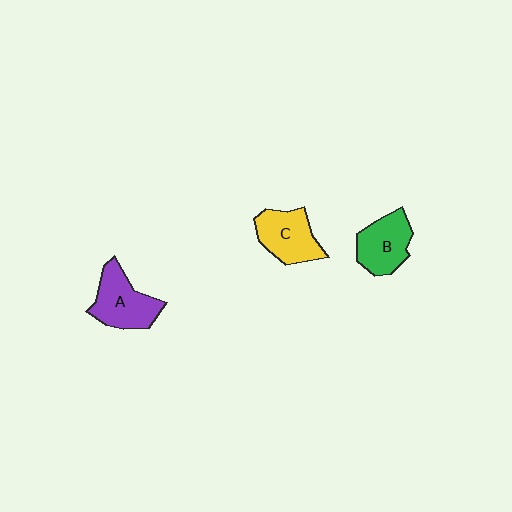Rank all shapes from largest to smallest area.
From largest to smallest: A (purple), C (yellow), B (green).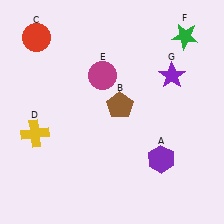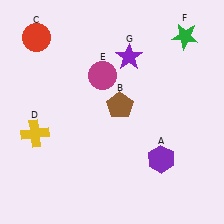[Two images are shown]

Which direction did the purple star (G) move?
The purple star (G) moved left.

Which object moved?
The purple star (G) moved left.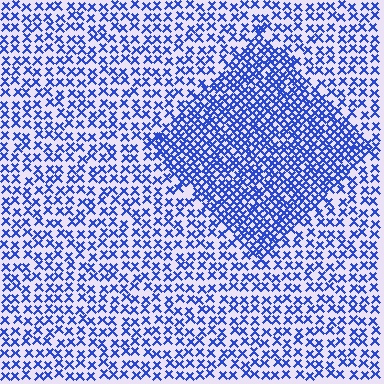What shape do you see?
I see a diamond.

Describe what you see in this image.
The image contains small blue elements arranged at two different densities. A diamond-shaped region is visible where the elements are more densely packed than the surrounding area.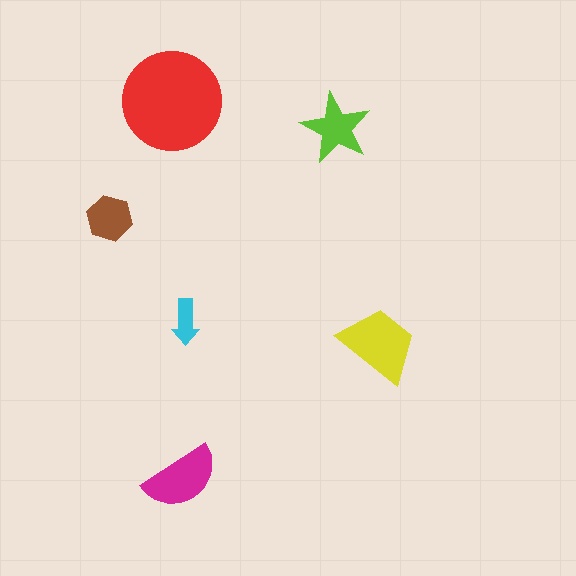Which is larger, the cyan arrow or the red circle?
The red circle.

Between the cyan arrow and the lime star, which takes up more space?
The lime star.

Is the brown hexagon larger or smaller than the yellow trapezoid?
Smaller.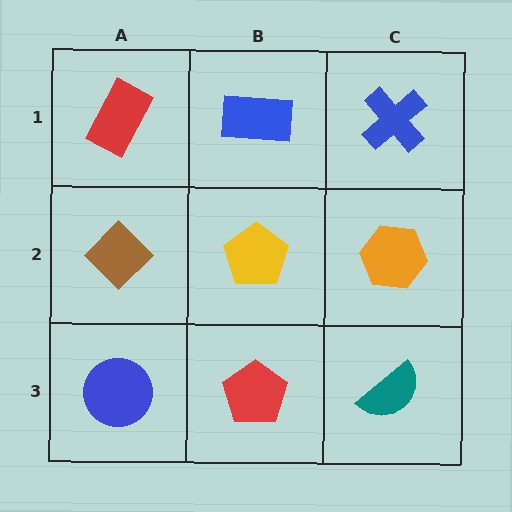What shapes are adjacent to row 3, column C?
An orange hexagon (row 2, column C), a red pentagon (row 3, column B).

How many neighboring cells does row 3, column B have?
3.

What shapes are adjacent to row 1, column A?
A brown diamond (row 2, column A), a blue rectangle (row 1, column B).